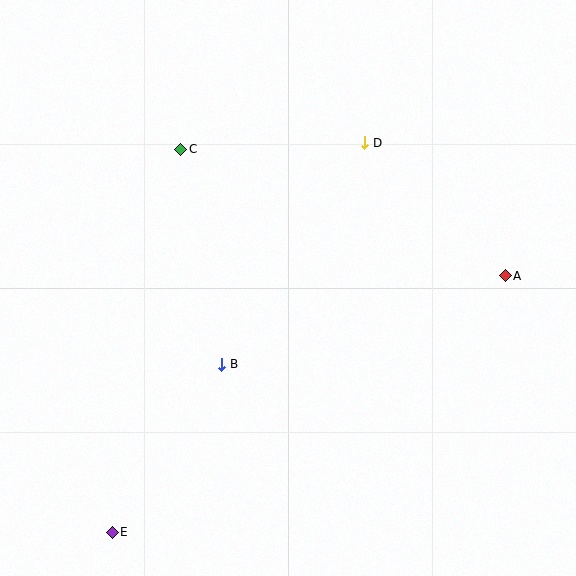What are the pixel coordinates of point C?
Point C is at (181, 149).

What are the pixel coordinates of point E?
Point E is at (112, 532).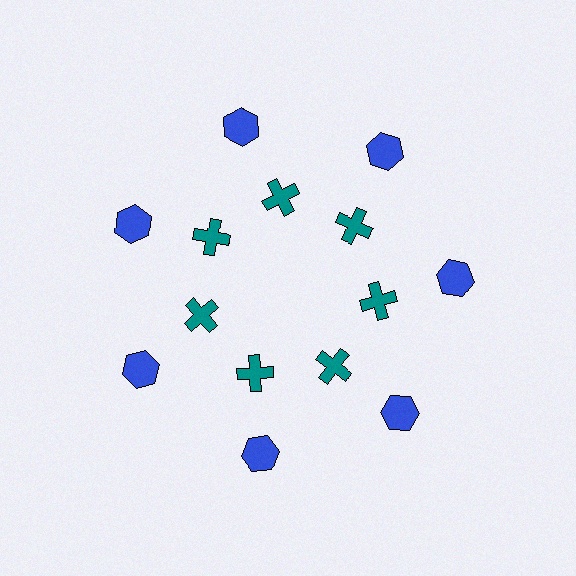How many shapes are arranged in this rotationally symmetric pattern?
There are 14 shapes, arranged in 7 groups of 2.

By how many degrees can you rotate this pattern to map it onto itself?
The pattern maps onto itself every 51 degrees of rotation.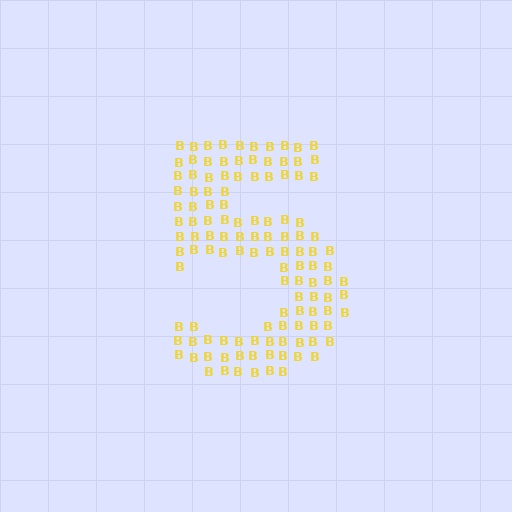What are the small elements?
The small elements are letter B's.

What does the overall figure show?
The overall figure shows the digit 5.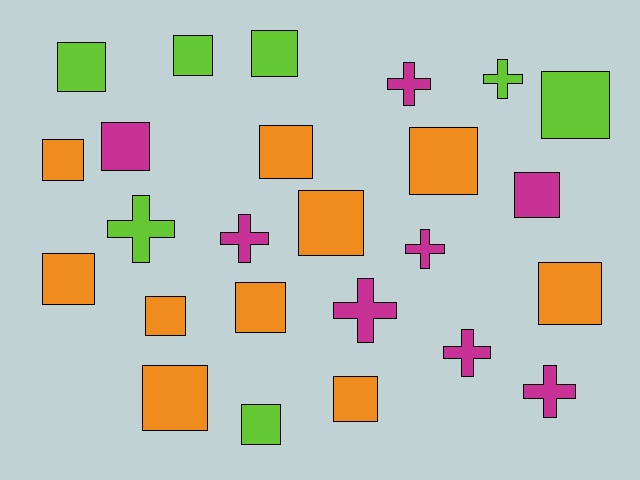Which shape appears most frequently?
Square, with 17 objects.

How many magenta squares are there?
There are 2 magenta squares.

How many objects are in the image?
There are 25 objects.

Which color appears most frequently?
Orange, with 10 objects.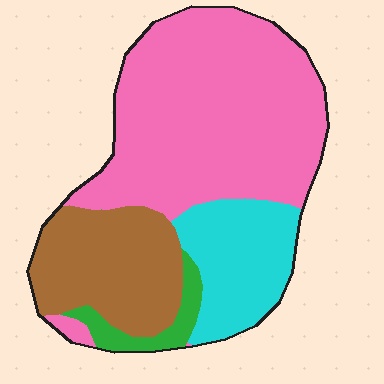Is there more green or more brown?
Brown.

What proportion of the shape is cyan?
Cyan covers roughly 20% of the shape.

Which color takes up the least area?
Green, at roughly 5%.